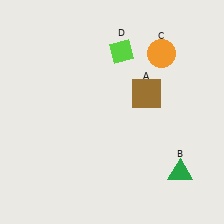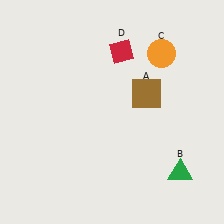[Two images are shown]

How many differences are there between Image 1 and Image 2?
There is 1 difference between the two images.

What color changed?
The diamond (D) changed from lime in Image 1 to red in Image 2.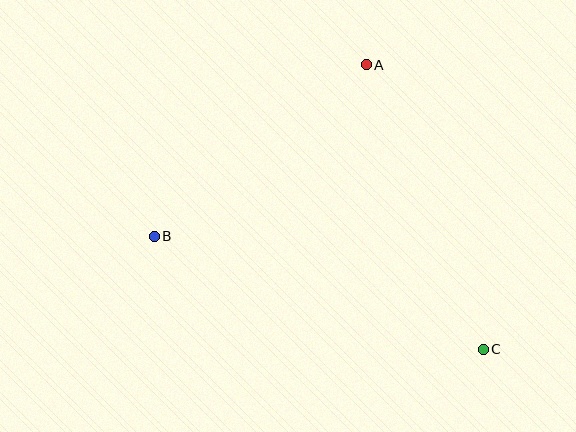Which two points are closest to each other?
Points A and B are closest to each other.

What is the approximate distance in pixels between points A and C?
The distance between A and C is approximately 307 pixels.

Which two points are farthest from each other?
Points B and C are farthest from each other.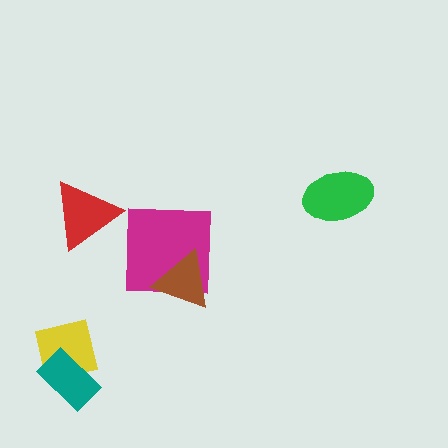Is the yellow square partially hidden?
Yes, it is partially covered by another shape.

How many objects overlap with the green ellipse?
0 objects overlap with the green ellipse.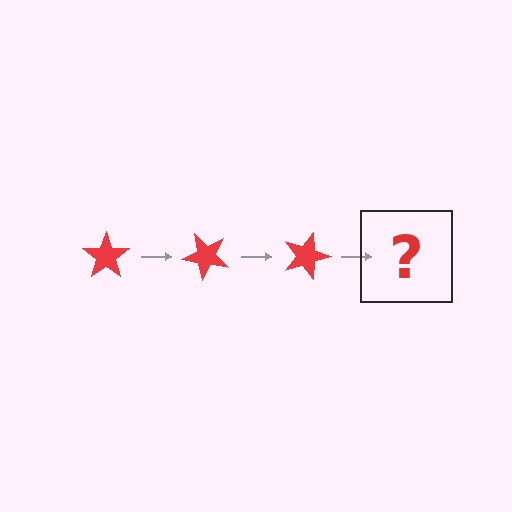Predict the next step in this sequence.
The next step is a red star rotated 135 degrees.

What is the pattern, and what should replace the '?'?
The pattern is that the star rotates 45 degrees each step. The '?' should be a red star rotated 135 degrees.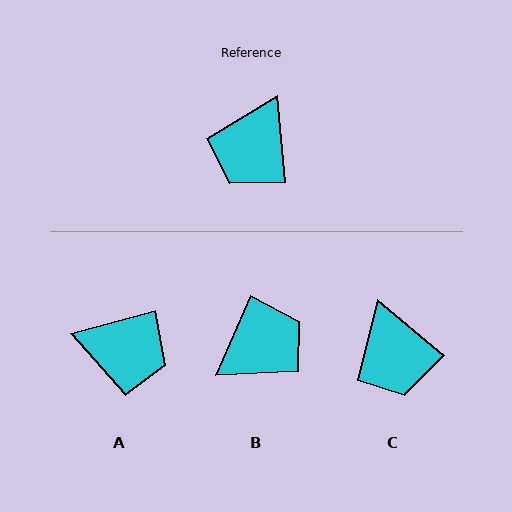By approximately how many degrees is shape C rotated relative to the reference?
Approximately 45 degrees counter-clockwise.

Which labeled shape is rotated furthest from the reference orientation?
B, about 152 degrees away.